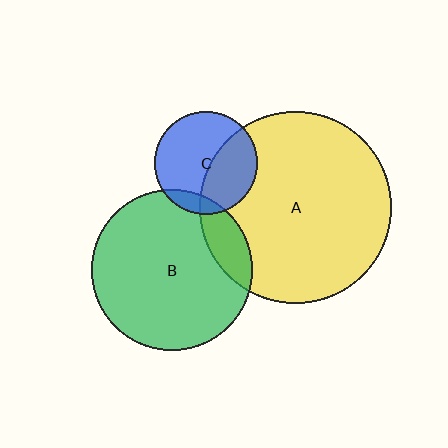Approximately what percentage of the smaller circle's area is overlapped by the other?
Approximately 40%.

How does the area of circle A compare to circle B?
Approximately 1.4 times.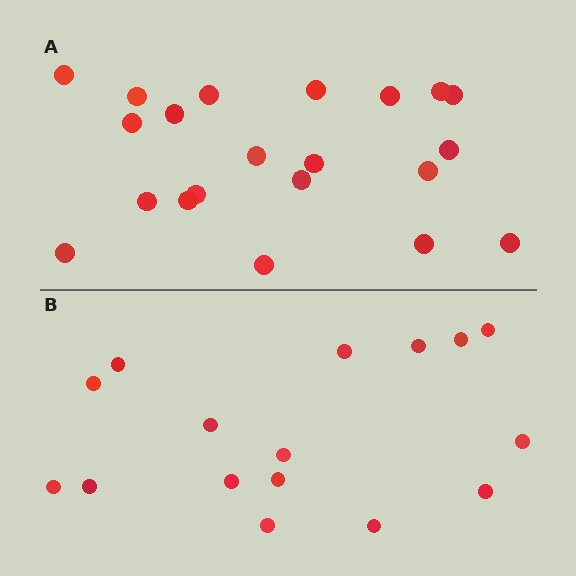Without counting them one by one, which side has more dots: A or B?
Region A (the top region) has more dots.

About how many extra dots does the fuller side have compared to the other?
Region A has about 5 more dots than region B.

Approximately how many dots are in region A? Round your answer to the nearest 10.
About 20 dots. (The exact count is 21, which rounds to 20.)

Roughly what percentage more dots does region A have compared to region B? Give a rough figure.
About 30% more.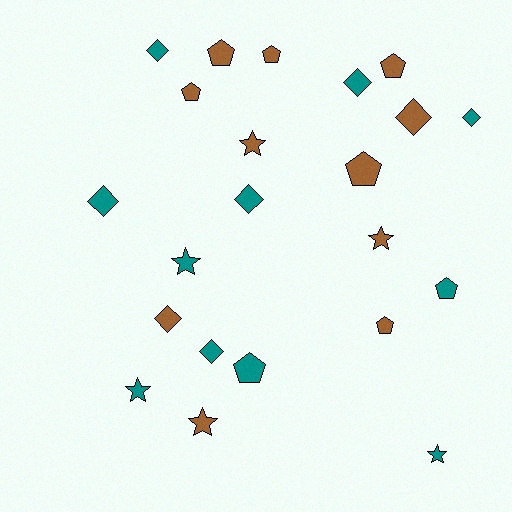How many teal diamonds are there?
There are 6 teal diamonds.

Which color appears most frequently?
Brown, with 11 objects.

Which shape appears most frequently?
Diamond, with 8 objects.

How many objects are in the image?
There are 22 objects.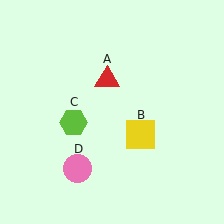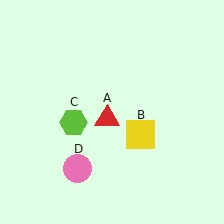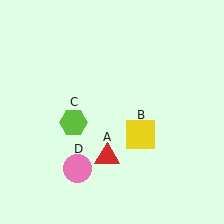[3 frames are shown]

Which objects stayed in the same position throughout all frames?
Yellow square (object B) and lime hexagon (object C) and pink circle (object D) remained stationary.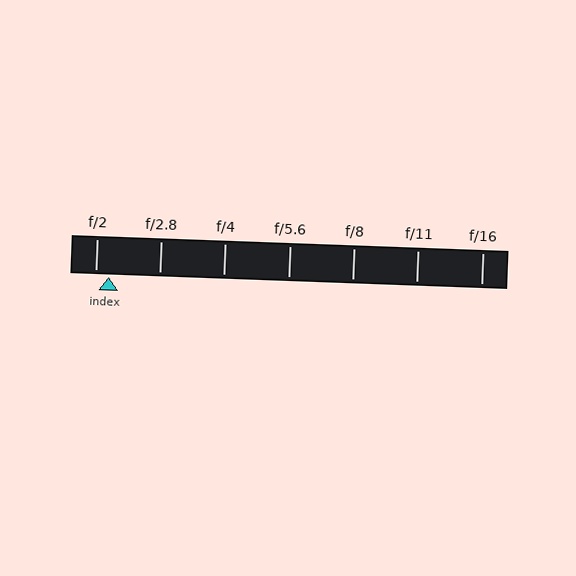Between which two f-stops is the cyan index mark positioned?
The index mark is between f/2 and f/2.8.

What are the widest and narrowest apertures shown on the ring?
The widest aperture shown is f/2 and the narrowest is f/16.